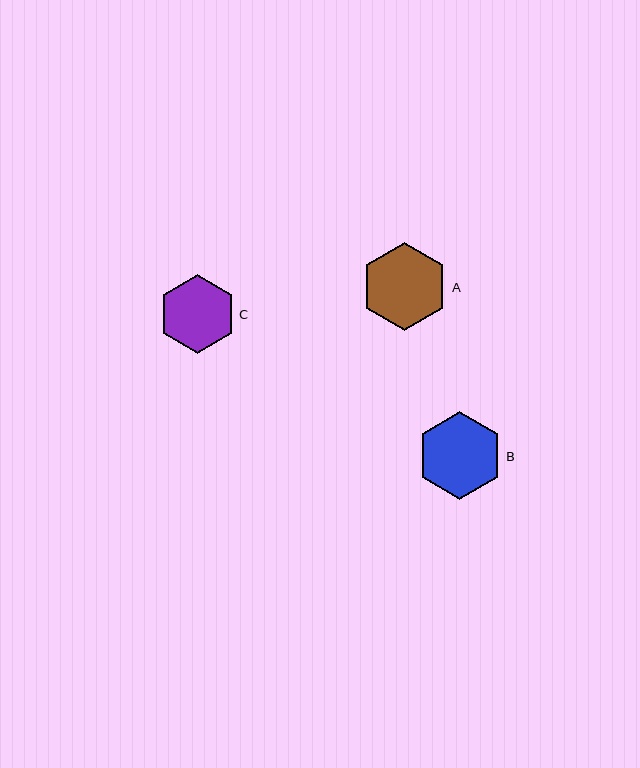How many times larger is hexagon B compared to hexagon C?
Hexagon B is approximately 1.1 times the size of hexagon C.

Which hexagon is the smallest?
Hexagon C is the smallest with a size of approximately 79 pixels.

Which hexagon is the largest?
Hexagon A is the largest with a size of approximately 88 pixels.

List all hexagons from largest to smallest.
From largest to smallest: A, B, C.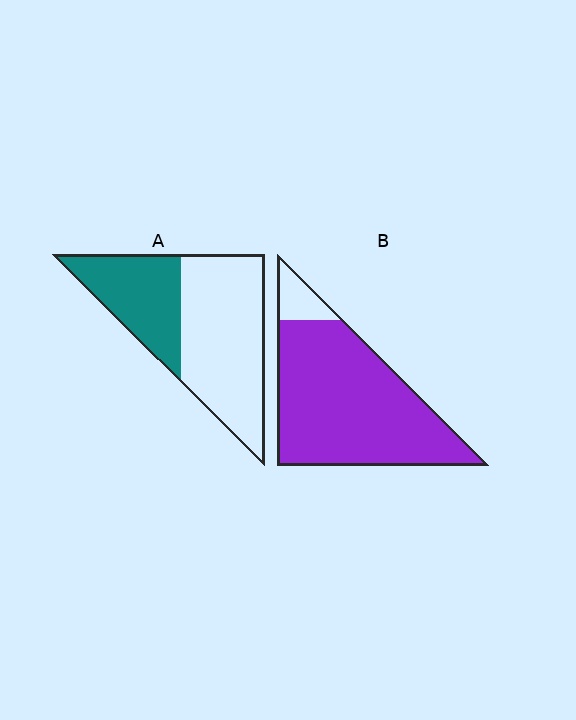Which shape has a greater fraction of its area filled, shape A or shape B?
Shape B.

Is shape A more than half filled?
No.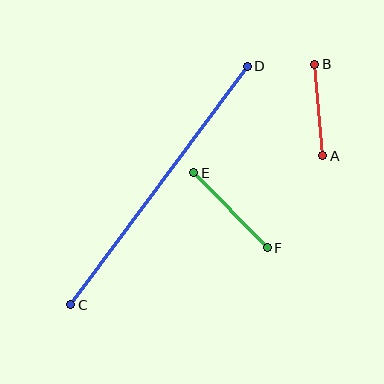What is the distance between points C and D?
The distance is approximately 297 pixels.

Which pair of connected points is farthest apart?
Points C and D are farthest apart.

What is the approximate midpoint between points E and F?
The midpoint is at approximately (231, 210) pixels.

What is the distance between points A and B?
The distance is approximately 92 pixels.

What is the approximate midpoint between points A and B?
The midpoint is at approximately (319, 110) pixels.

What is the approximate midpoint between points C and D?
The midpoint is at approximately (159, 185) pixels.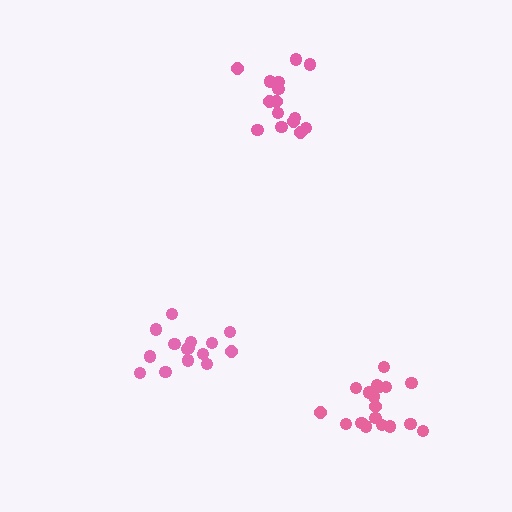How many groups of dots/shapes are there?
There are 3 groups.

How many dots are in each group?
Group 1: 15 dots, Group 2: 15 dots, Group 3: 18 dots (48 total).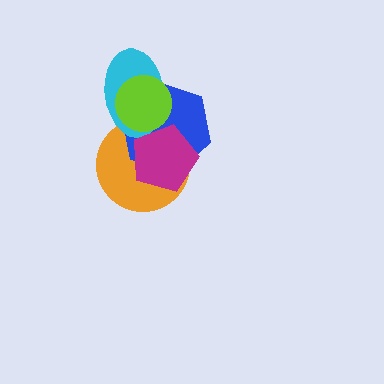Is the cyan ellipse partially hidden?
Yes, it is partially covered by another shape.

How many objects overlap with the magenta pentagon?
3 objects overlap with the magenta pentagon.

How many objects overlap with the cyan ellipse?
4 objects overlap with the cyan ellipse.